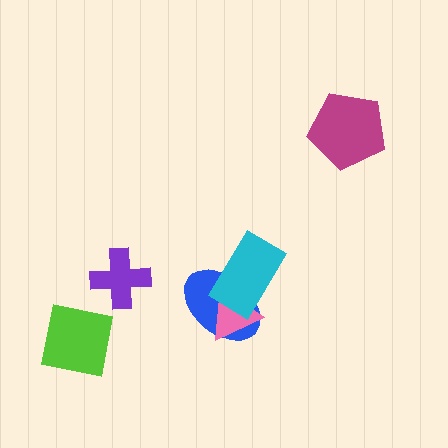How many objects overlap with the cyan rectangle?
2 objects overlap with the cyan rectangle.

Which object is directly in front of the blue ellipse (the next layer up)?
The pink triangle is directly in front of the blue ellipse.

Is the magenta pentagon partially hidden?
No, no other shape covers it.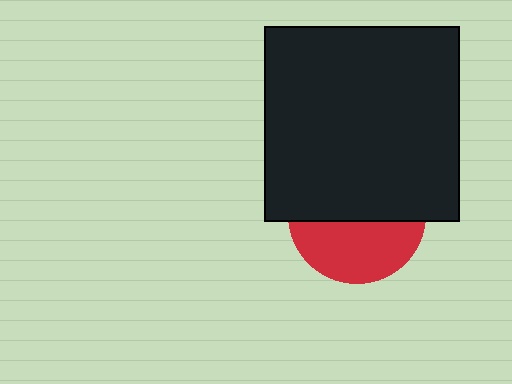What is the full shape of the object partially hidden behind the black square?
The partially hidden object is a red circle.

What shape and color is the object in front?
The object in front is a black square.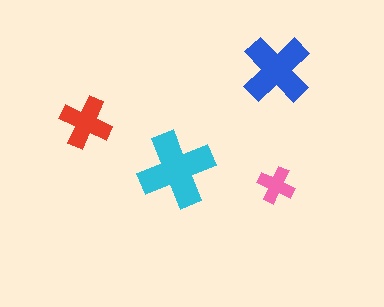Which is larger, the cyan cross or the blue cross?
The cyan one.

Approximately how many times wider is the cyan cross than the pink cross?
About 2 times wider.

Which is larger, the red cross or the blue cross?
The blue one.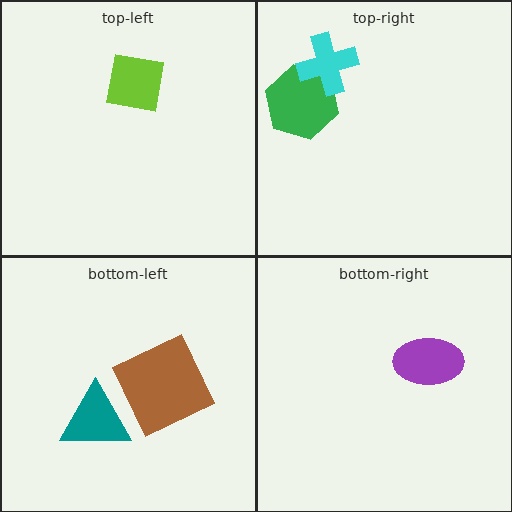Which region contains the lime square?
The top-left region.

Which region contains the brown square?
The bottom-left region.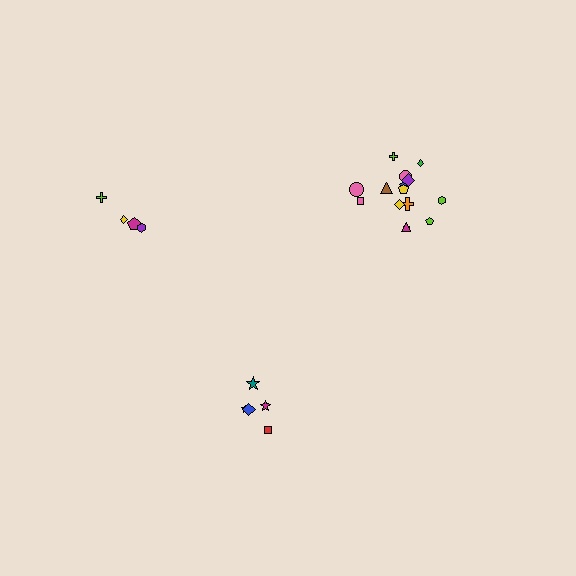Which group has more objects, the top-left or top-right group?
The top-right group.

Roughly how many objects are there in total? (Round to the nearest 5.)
Roughly 25 objects in total.